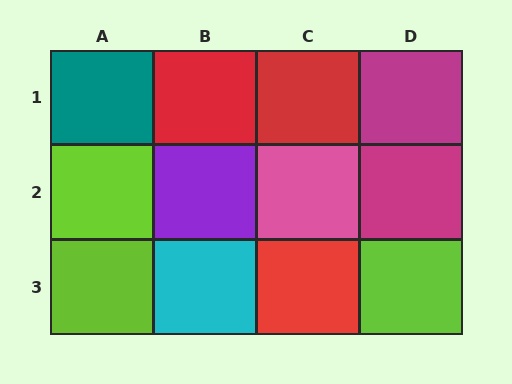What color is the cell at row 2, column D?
Magenta.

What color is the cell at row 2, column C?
Pink.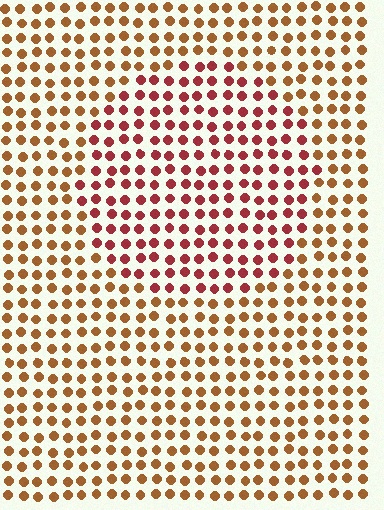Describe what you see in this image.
The image is filled with small brown elements in a uniform arrangement. A circle-shaped region is visible where the elements are tinted to a slightly different hue, forming a subtle color boundary.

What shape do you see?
I see a circle.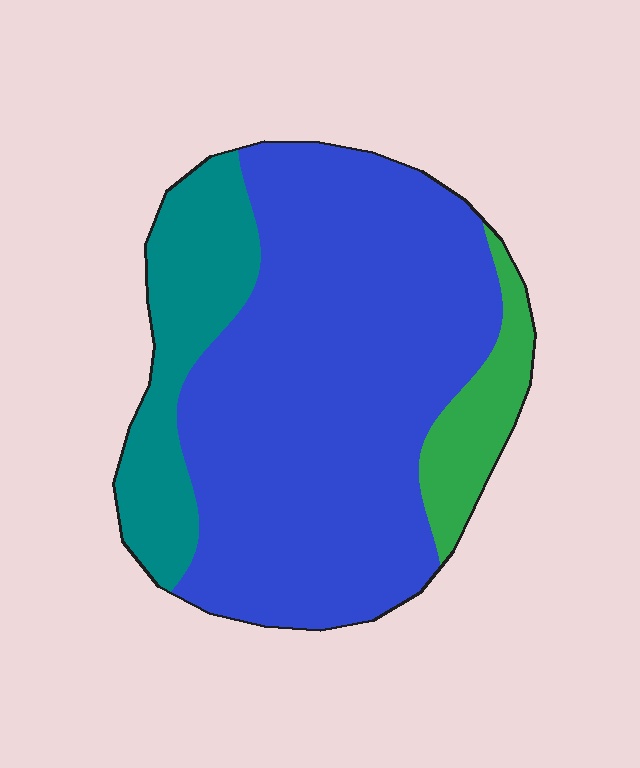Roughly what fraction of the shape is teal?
Teal takes up about one fifth (1/5) of the shape.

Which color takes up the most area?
Blue, at roughly 70%.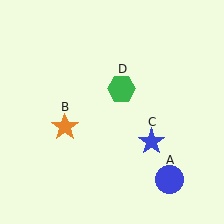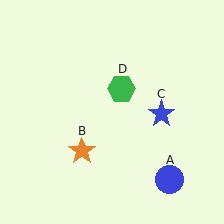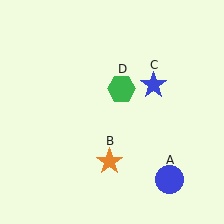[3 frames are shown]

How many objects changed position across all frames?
2 objects changed position: orange star (object B), blue star (object C).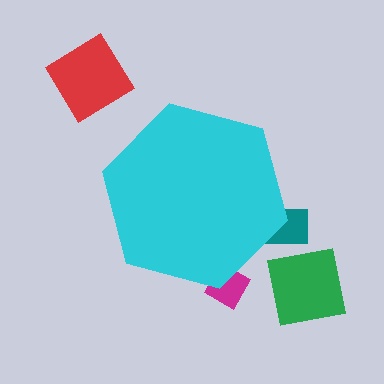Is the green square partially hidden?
No, the green square is fully visible.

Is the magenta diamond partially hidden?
Yes, the magenta diamond is partially hidden behind the cyan hexagon.